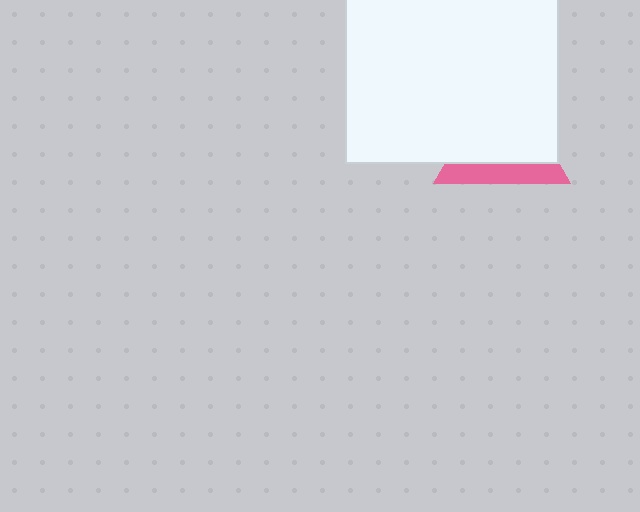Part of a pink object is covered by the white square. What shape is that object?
It is a triangle.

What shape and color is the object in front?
The object in front is a white square.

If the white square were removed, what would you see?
You would see the complete pink triangle.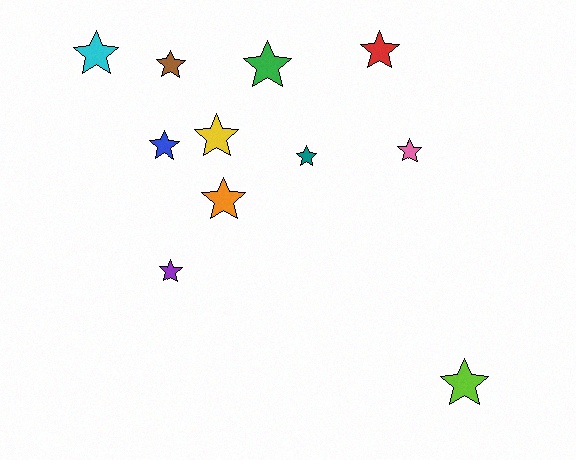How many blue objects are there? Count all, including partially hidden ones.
There is 1 blue object.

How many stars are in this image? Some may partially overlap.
There are 11 stars.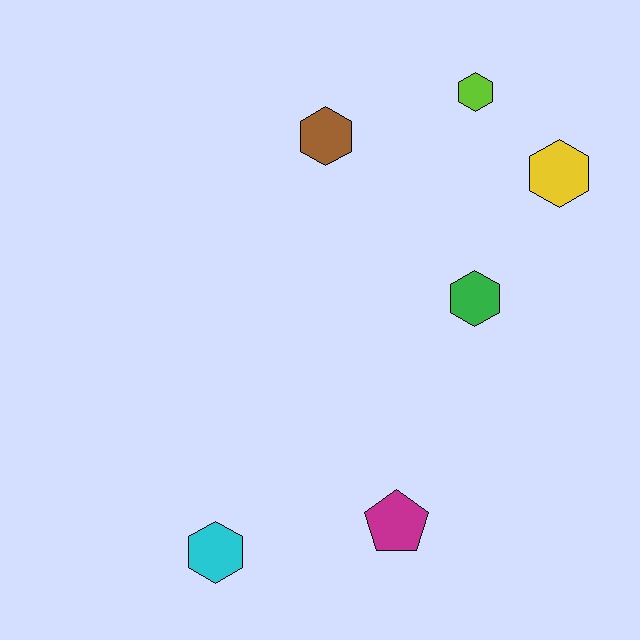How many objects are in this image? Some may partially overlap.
There are 6 objects.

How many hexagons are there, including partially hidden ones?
There are 5 hexagons.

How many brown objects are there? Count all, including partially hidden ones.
There is 1 brown object.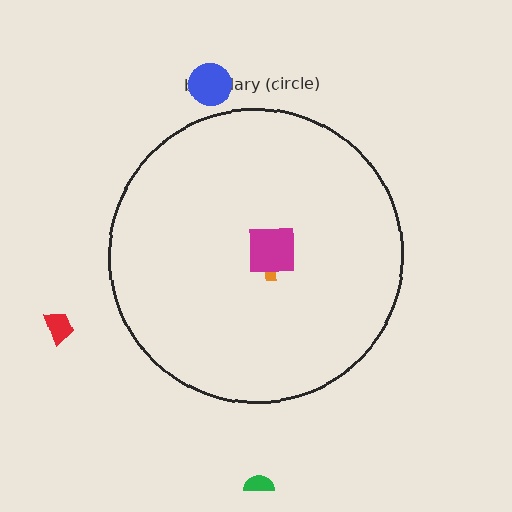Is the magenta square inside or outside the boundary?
Inside.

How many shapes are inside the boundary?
2 inside, 3 outside.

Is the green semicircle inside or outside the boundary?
Outside.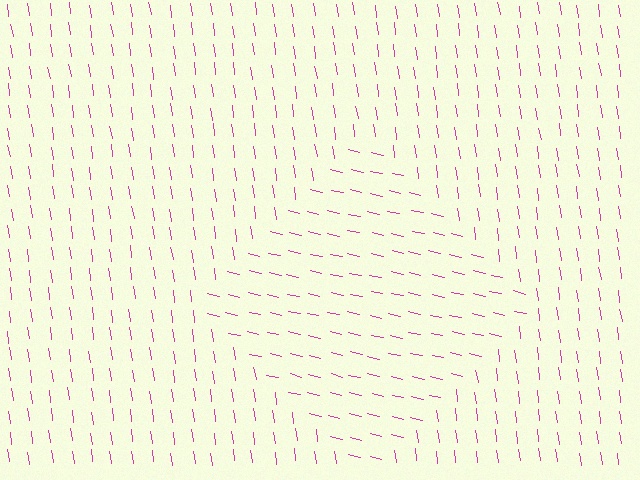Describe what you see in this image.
The image is filled with small magenta line segments. A diamond region in the image has lines oriented differently from the surrounding lines, creating a visible texture boundary.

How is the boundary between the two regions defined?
The boundary is defined purely by a change in line orientation (approximately 69 degrees difference). All lines are the same color and thickness.